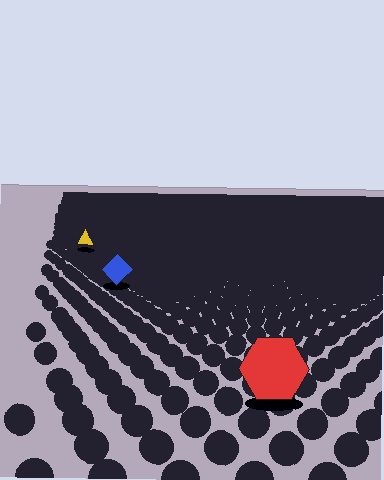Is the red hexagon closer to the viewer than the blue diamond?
Yes. The red hexagon is closer — you can tell from the texture gradient: the ground texture is coarser near it.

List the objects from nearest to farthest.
From nearest to farthest: the red hexagon, the blue diamond, the yellow triangle.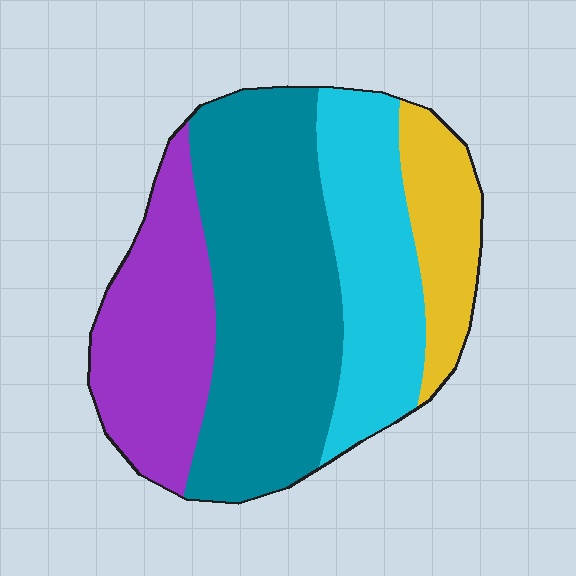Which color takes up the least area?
Yellow, at roughly 15%.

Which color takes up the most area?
Teal, at roughly 40%.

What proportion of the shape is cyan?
Cyan takes up about one quarter (1/4) of the shape.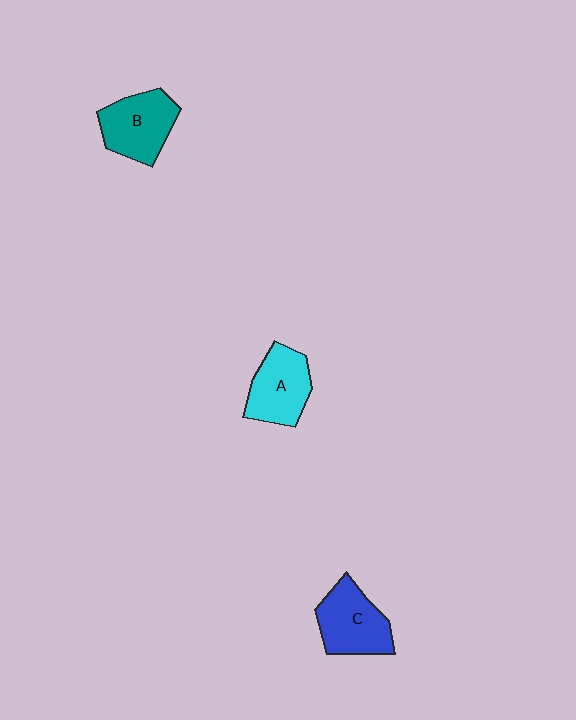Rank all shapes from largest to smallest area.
From largest to smallest: C (blue), B (teal), A (cyan).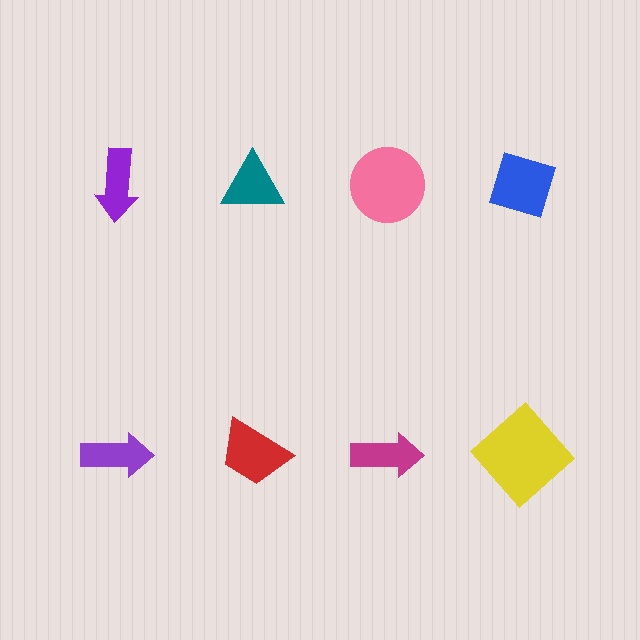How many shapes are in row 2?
4 shapes.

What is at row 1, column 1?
A purple arrow.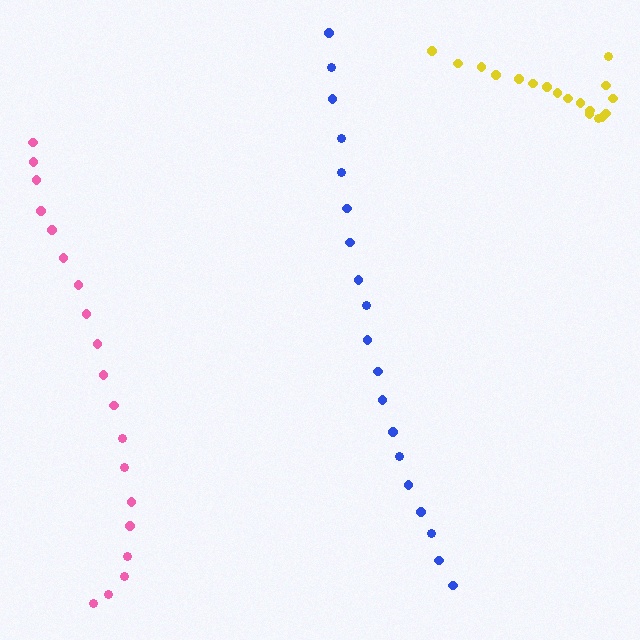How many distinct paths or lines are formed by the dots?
There are 3 distinct paths.